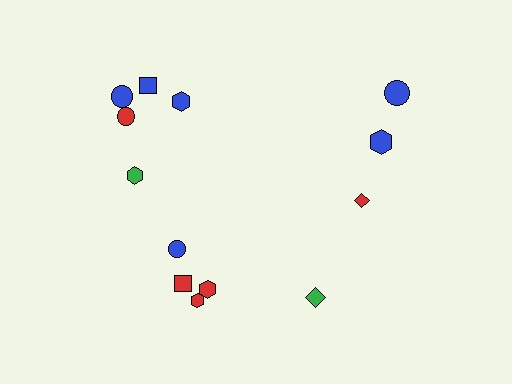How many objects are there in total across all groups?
There are 13 objects.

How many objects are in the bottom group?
There are 5 objects.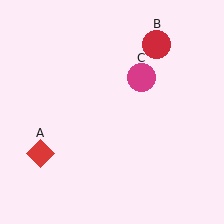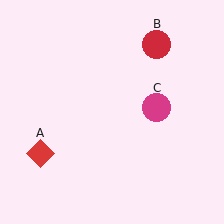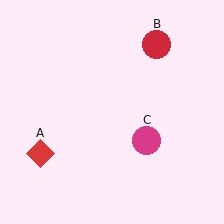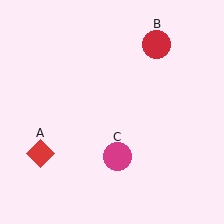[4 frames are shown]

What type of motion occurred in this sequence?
The magenta circle (object C) rotated clockwise around the center of the scene.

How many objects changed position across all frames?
1 object changed position: magenta circle (object C).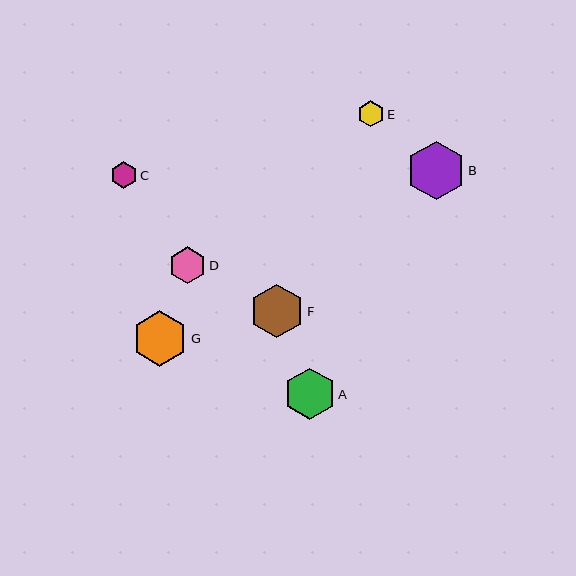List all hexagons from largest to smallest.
From largest to smallest: B, G, F, A, D, E, C.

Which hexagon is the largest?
Hexagon B is the largest with a size of approximately 59 pixels.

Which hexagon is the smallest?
Hexagon C is the smallest with a size of approximately 26 pixels.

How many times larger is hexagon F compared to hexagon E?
Hexagon F is approximately 2.0 times the size of hexagon E.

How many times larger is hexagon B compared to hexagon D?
Hexagon B is approximately 1.6 times the size of hexagon D.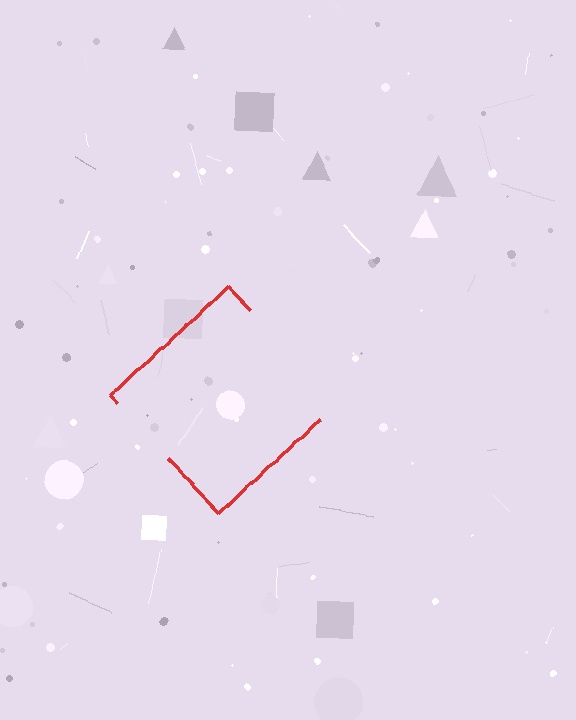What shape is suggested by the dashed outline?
The dashed outline suggests a diamond.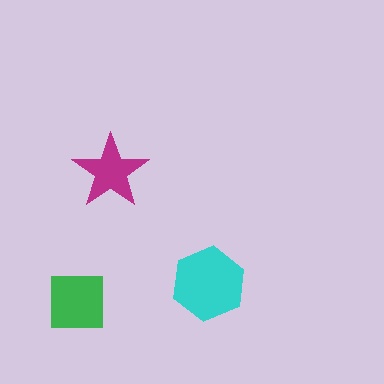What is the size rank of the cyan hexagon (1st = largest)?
1st.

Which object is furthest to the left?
The green square is leftmost.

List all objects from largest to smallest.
The cyan hexagon, the green square, the magenta star.